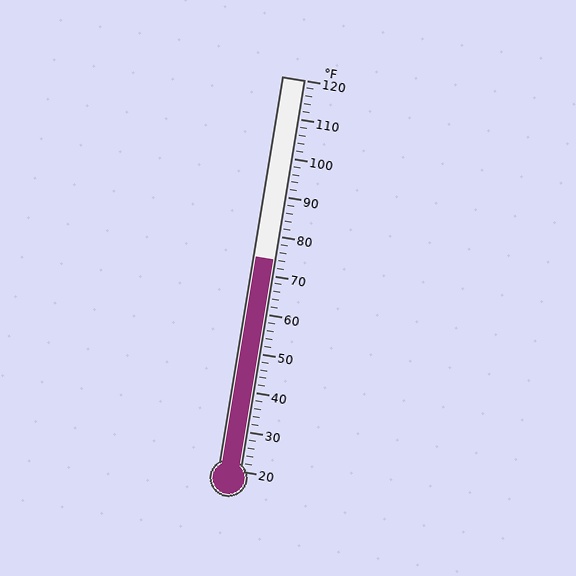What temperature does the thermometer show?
The thermometer shows approximately 74°F.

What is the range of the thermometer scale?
The thermometer scale ranges from 20°F to 120°F.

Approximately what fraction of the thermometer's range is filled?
The thermometer is filled to approximately 55% of its range.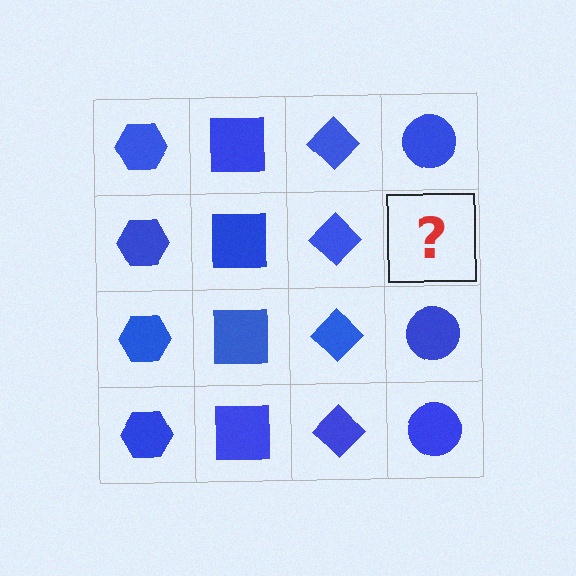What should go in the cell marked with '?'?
The missing cell should contain a blue circle.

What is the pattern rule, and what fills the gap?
The rule is that each column has a consistent shape. The gap should be filled with a blue circle.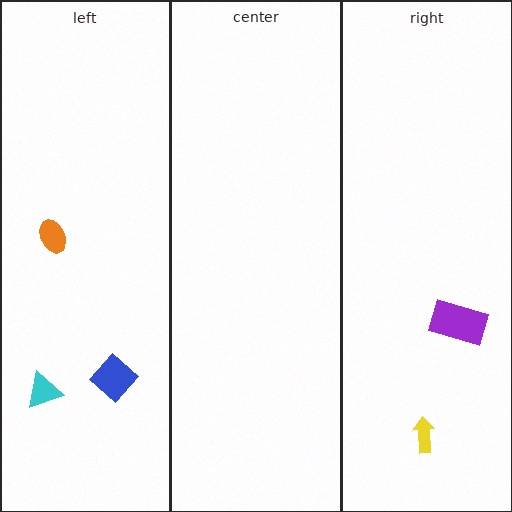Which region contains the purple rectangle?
The right region.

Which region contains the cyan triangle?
The left region.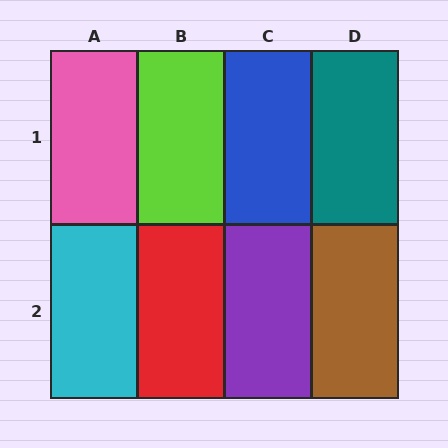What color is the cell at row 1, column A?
Pink.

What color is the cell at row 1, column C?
Blue.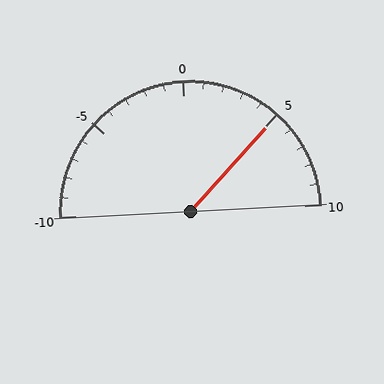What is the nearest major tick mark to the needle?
The nearest major tick mark is 5.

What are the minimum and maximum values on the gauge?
The gauge ranges from -10 to 10.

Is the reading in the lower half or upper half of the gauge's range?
The reading is in the upper half of the range (-10 to 10).